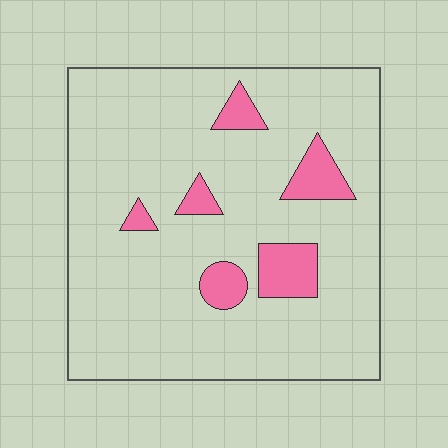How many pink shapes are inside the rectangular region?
6.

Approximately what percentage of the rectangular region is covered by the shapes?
Approximately 10%.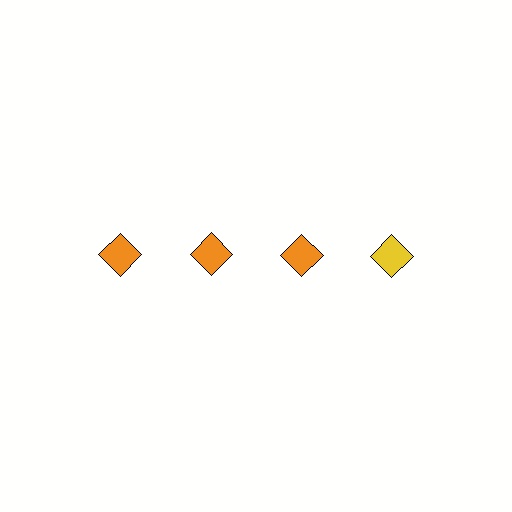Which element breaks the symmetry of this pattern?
The yellow diamond in the top row, second from right column breaks the symmetry. All other shapes are orange diamonds.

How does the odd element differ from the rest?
It has a different color: yellow instead of orange.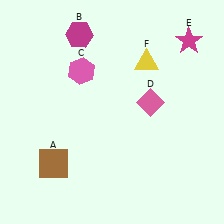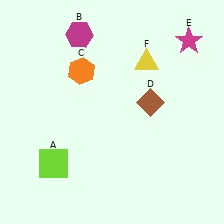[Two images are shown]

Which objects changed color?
A changed from brown to lime. C changed from pink to orange. D changed from pink to brown.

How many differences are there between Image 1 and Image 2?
There are 3 differences between the two images.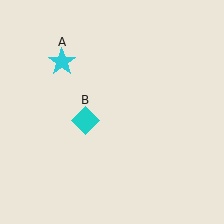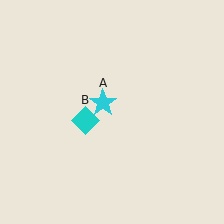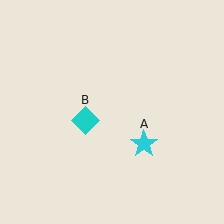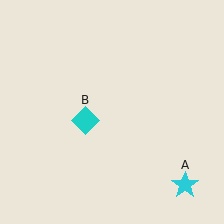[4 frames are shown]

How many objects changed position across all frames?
1 object changed position: cyan star (object A).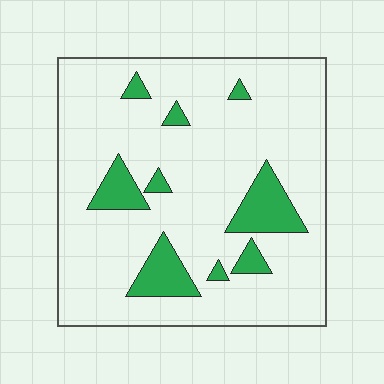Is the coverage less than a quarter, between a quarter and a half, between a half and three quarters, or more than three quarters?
Less than a quarter.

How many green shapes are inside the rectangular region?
9.